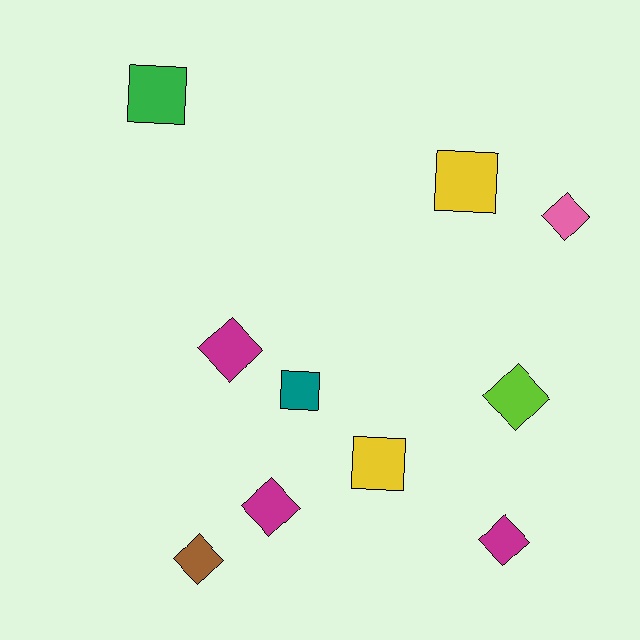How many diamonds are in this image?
There are 6 diamonds.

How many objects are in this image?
There are 10 objects.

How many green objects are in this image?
There is 1 green object.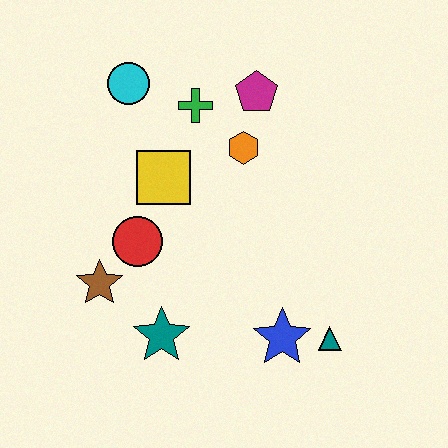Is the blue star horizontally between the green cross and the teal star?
No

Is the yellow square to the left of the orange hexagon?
Yes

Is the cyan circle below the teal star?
No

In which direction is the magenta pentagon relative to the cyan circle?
The magenta pentagon is to the right of the cyan circle.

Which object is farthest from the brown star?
The magenta pentagon is farthest from the brown star.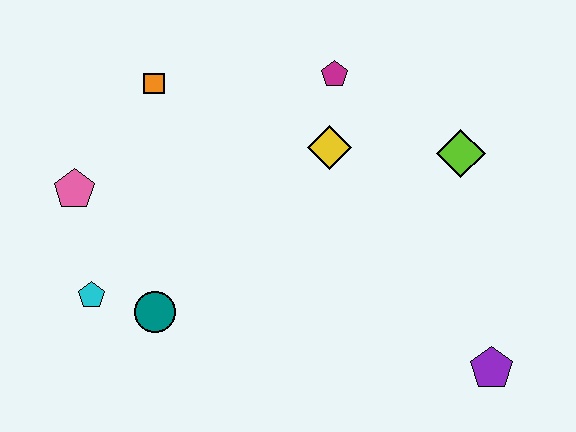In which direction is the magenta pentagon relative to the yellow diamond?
The magenta pentagon is above the yellow diamond.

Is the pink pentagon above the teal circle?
Yes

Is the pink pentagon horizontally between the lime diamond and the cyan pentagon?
No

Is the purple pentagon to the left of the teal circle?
No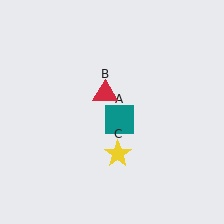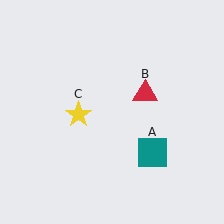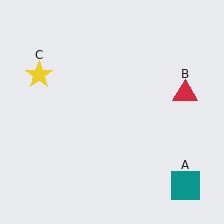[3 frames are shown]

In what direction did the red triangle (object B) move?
The red triangle (object B) moved right.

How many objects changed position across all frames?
3 objects changed position: teal square (object A), red triangle (object B), yellow star (object C).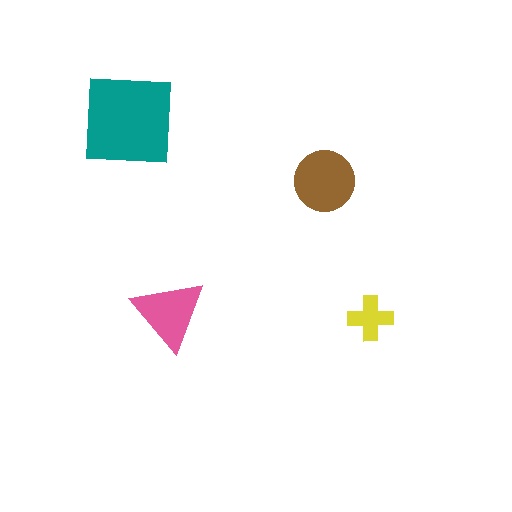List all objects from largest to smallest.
The teal square, the brown circle, the pink triangle, the yellow cross.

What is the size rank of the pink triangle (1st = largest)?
3rd.